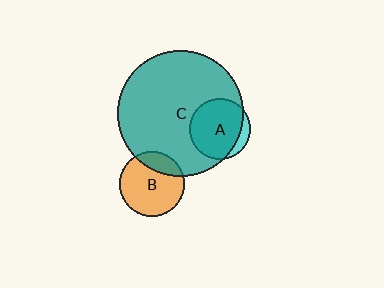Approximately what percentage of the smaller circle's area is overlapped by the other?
Approximately 20%.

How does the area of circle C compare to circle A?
Approximately 4.3 times.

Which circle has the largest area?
Circle C (teal).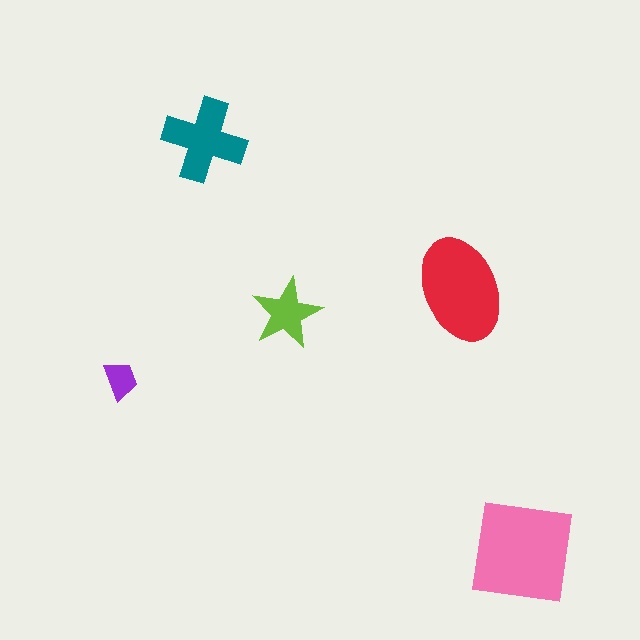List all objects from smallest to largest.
The purple trapezoid, the lime star, the teal cross, the red ellipse, the pink square.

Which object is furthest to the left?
The purple trapezoid is leftmost.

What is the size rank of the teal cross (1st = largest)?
3rd.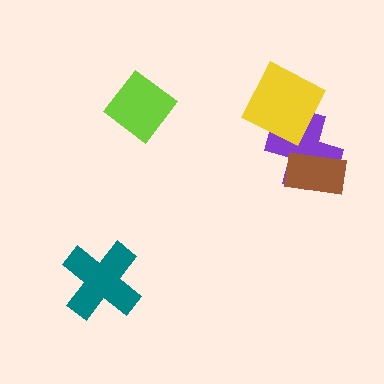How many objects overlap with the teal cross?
0 objects overlap with the teal cross.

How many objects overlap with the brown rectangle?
1 object overlaps with the brown rectangle.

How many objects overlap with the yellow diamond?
1 object overlaps with the yellow diamond.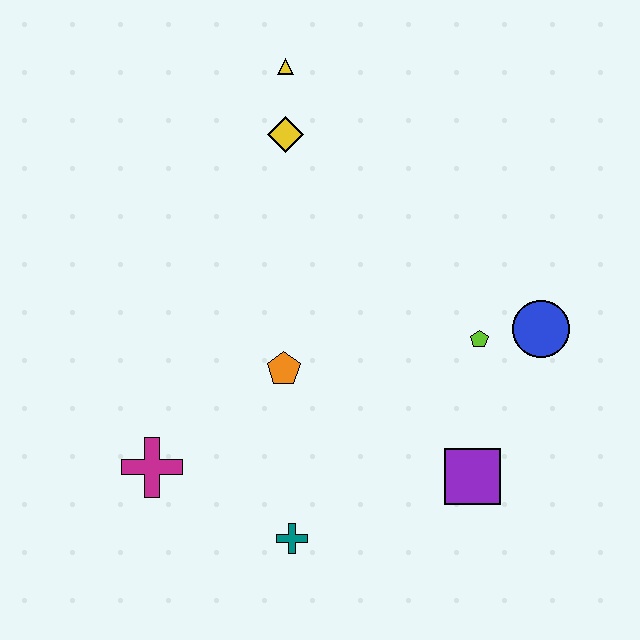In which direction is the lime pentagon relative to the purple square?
The lime pentagon is above the purple square.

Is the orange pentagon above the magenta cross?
Yes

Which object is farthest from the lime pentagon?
The magenta cross is farthest from the lime pentagon.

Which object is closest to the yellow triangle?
The yellow diamond is closest to the yellow triangle.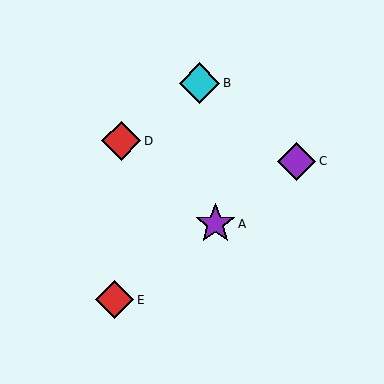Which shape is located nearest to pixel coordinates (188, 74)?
The cyan diamond (labeled B) at (199, 83) is nearest to that location.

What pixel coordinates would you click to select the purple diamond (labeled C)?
Click at (296, 161) to select the purple diamond C.